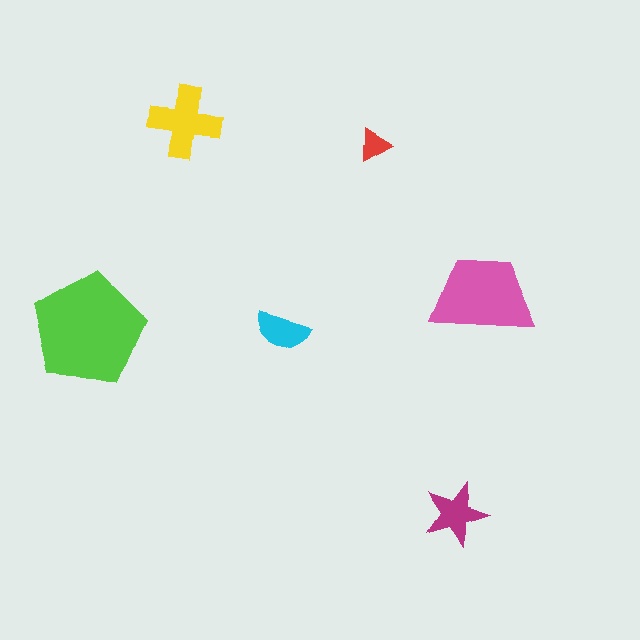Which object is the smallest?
The red triangle.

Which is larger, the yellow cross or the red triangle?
The yellow cross.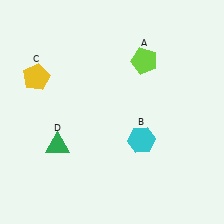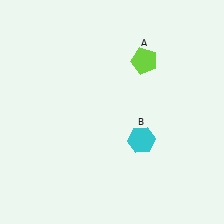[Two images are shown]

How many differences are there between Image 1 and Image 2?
There are 2 differences between the two images.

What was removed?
The green triangle (D), the yellow pentagon (C) were removed in Image 2.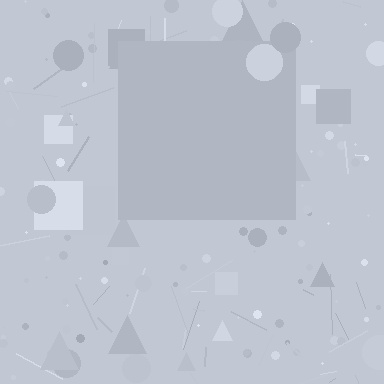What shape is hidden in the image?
A square is hidden in the image.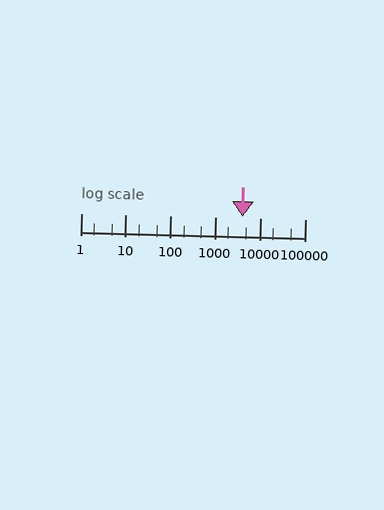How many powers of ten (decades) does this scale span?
The scale spans 5 decades, from 1 to 100000.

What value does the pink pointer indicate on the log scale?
The pointer indicates approximately 4100.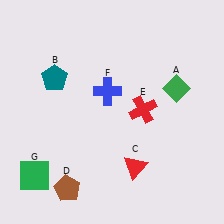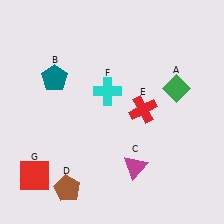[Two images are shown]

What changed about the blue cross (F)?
In Image 1, F is blue. In Image 2, it changed to cyan.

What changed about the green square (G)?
In Image 1, G is green. In Image 2, it changed to red.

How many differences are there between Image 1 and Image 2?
There are 3 differences between the two images.